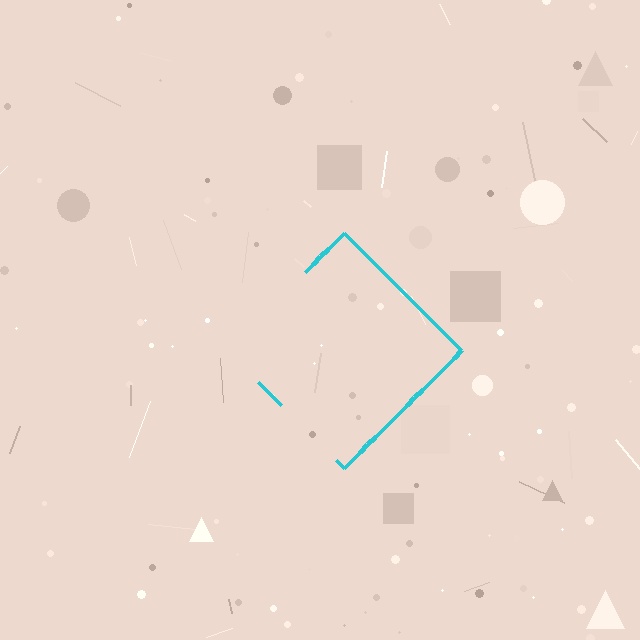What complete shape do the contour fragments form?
The contour fragments form a diamond.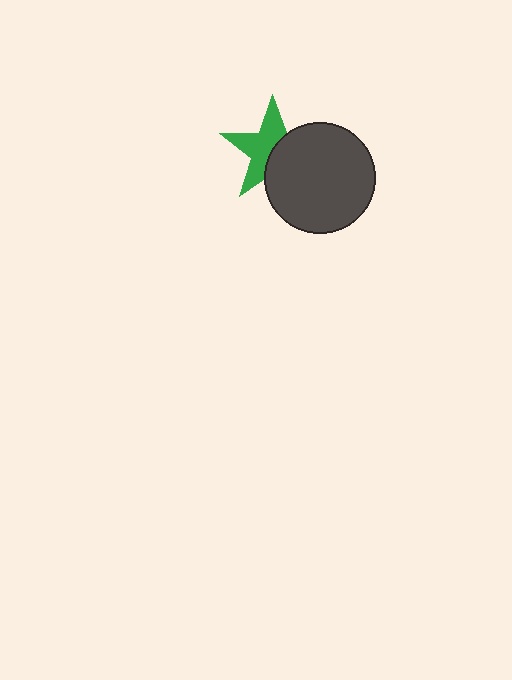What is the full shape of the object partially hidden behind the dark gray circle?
The partially hidden object is a green star.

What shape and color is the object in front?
The object in front is a dark gray circle.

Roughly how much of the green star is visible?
About half of it is visible (roughly 55%).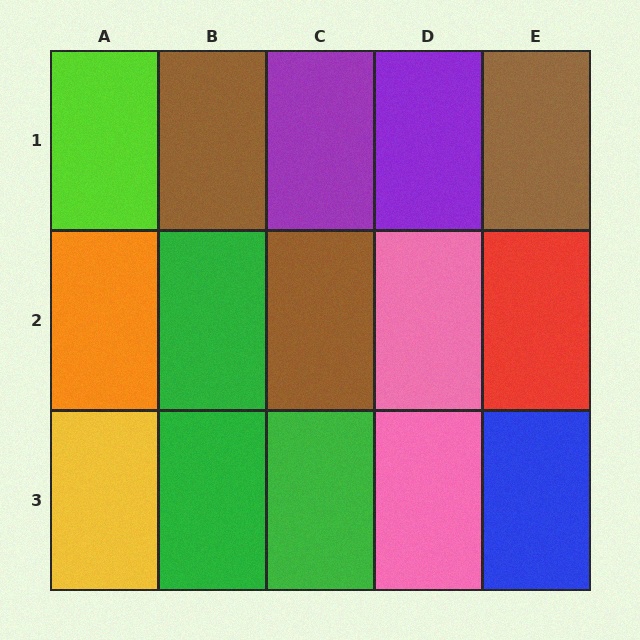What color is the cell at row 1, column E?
Brown.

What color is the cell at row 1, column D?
Purple.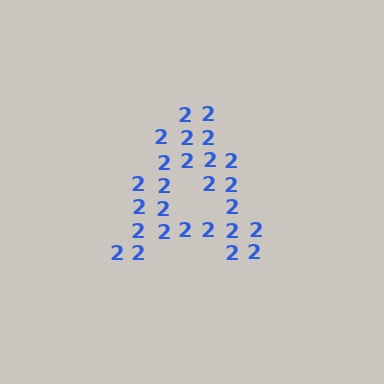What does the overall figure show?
The overall figure shows the letter A.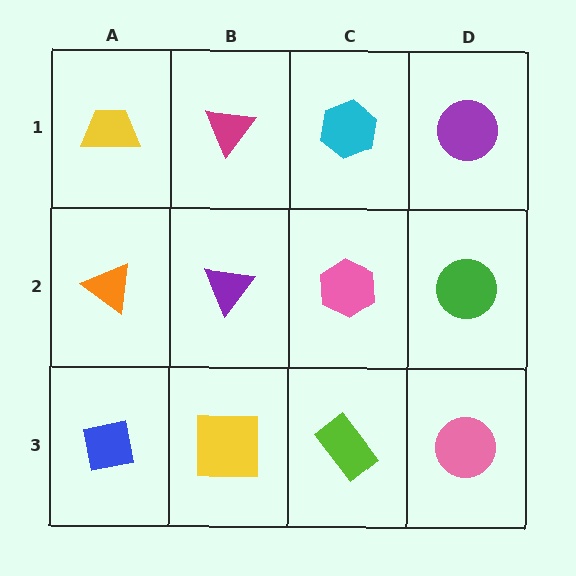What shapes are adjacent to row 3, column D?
A green circle (row 2, column D), a lime rectangle (row 3, column C).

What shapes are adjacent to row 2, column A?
A yellow trapezoid (row 1, column A), a blue square (row 3, column A), a purple triangle (row 2, column B).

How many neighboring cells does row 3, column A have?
2.